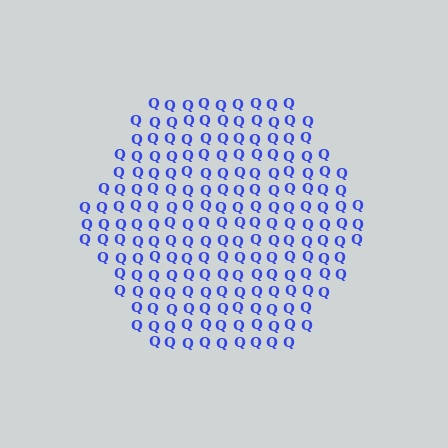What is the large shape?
The large shape is a hexagon.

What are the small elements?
The small elements are letter Q's.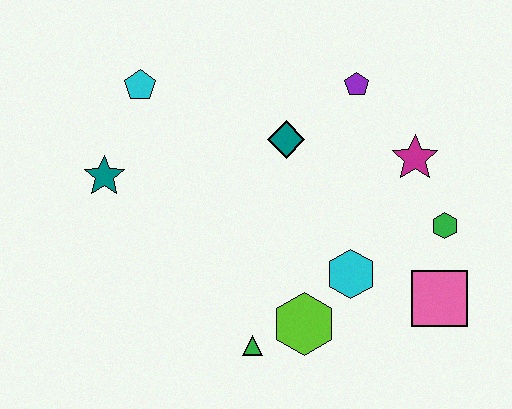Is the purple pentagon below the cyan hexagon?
No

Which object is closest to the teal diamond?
The purple pentagon is closest to the teal diamond.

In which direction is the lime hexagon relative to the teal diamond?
The lime hexagon is below the teal diamond.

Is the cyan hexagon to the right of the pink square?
No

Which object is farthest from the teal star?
The pink square is farthest from the teal star.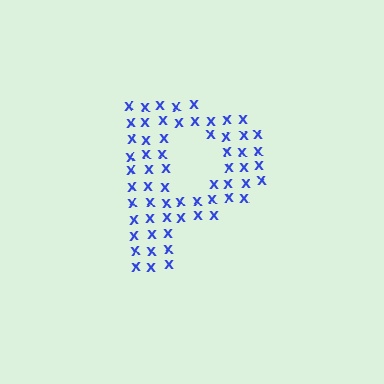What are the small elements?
The small elements are letter X's.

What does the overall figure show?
The overall figure shows the letter P.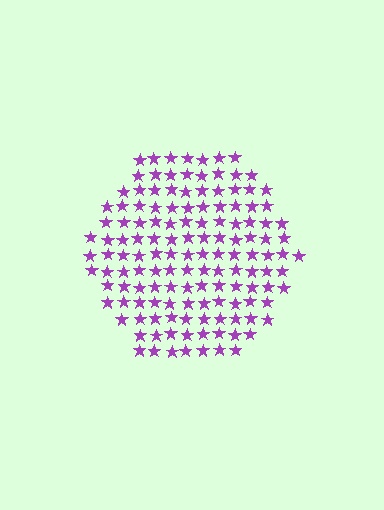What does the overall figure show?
The overall figure shows a hexagon.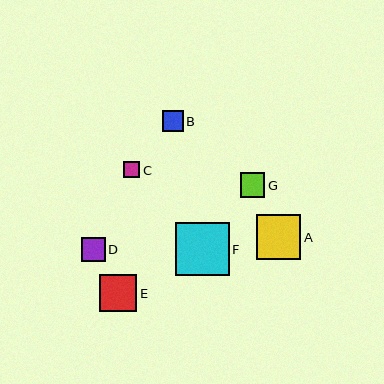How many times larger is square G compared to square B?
Square G is approximately 1.2 times the size of square B.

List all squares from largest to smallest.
From largest to smallest: F, A, E, G, D, B, C.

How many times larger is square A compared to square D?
Square A is approximately 1.8 times the size of square D.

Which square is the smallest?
Square C is the smallest with a size of approximately 16 pixels.